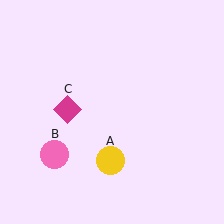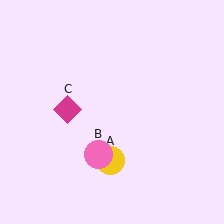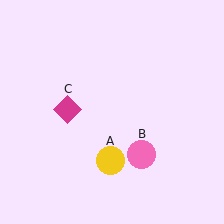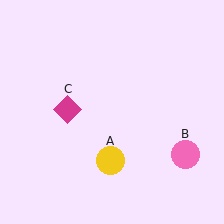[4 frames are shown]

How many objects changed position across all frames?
1 object changed position: pink circle (object B).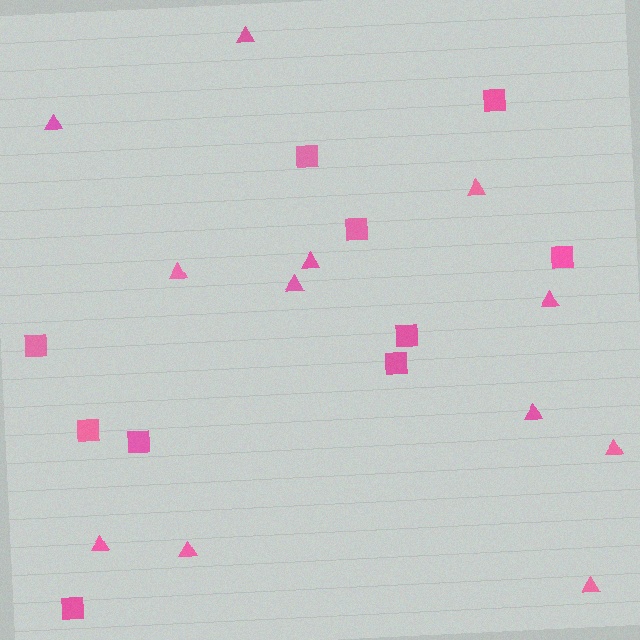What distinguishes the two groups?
There are 2 groups: one group of squares (10) and one group of triangles (12).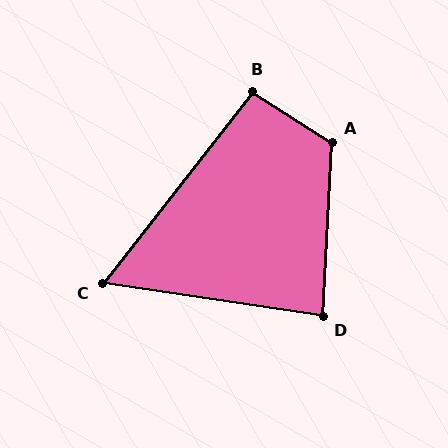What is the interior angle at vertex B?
Approximately 95 degrees (obtuse).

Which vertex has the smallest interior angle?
C, at approximately 60 degrees.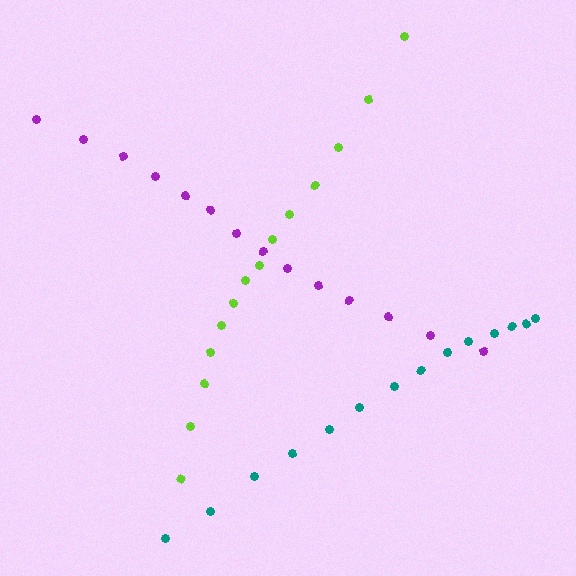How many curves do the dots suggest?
There are 3 distinct paths.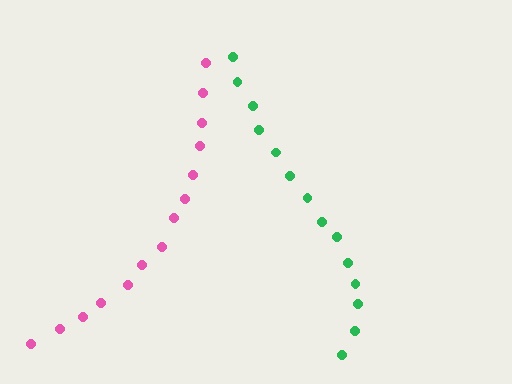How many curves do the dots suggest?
There are 2 distinct paths.